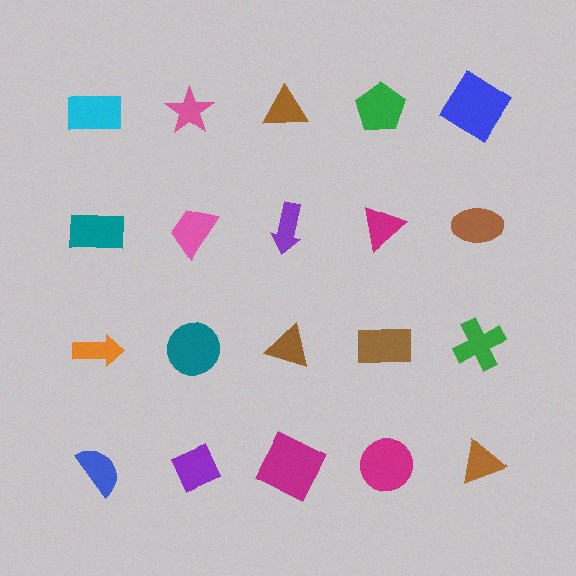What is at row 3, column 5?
A green cross.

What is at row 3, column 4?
A brown rectangle.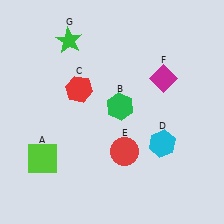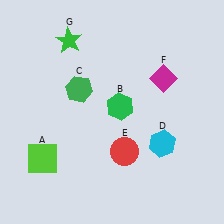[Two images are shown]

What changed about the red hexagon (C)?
In Image 1, C is red. In Image 2, it changed to green.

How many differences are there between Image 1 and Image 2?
There is 1 difference between the two images.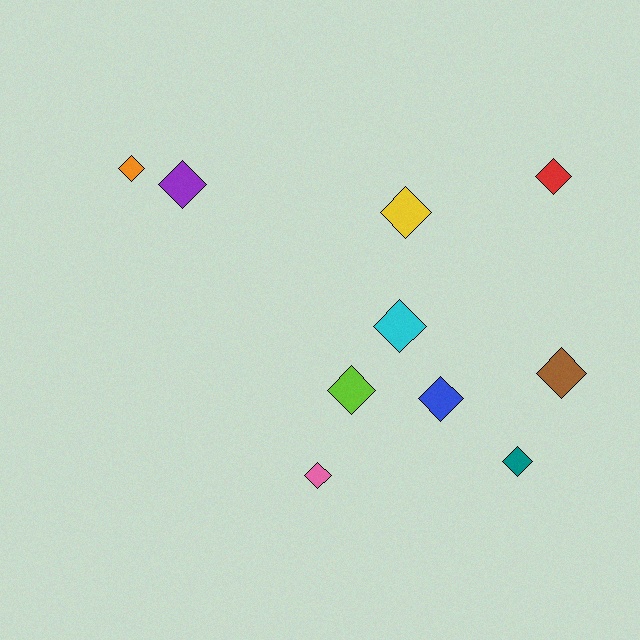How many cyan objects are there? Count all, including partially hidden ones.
There is 1 cyan object.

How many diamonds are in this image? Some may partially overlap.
There are 10 diamonds.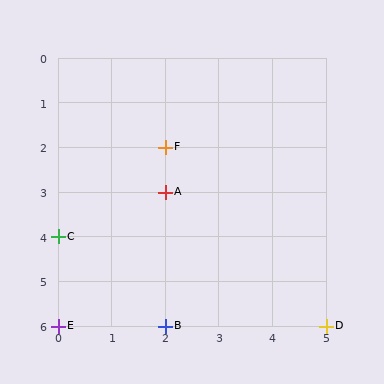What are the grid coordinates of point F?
Point F is at grid coordinates (2, 2).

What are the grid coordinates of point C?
Point C is at grid coordinates (0, 4).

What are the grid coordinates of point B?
Point B is at grid coordinates (2, 6).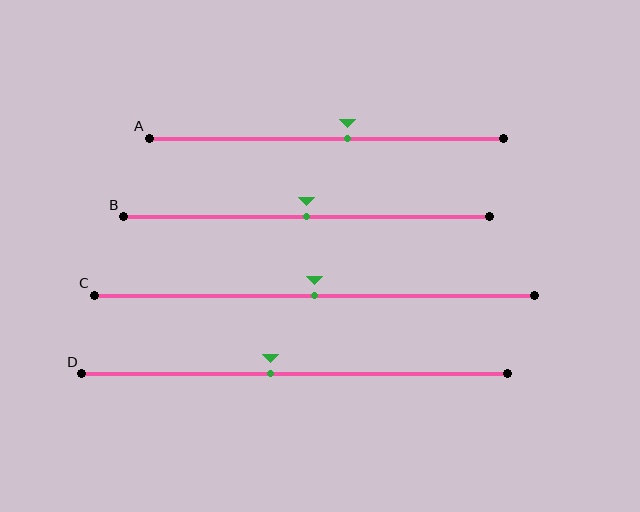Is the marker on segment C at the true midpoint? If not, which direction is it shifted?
Yes, the marker on segment C is at the true midpoint.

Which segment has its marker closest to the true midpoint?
Segment B has its marker closest to the true midpoint.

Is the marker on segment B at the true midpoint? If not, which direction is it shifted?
Yes, the marker on segment B is at the true midpoint.